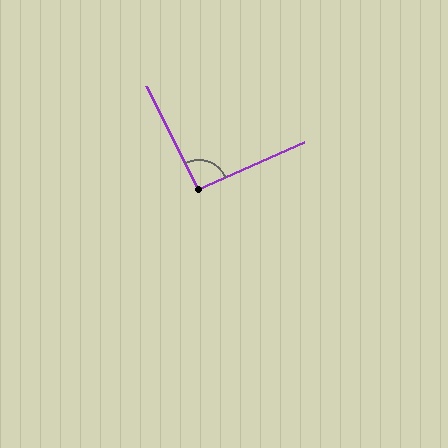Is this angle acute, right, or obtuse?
It is approximately a right angle.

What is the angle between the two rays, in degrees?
Approximately 93 degrees.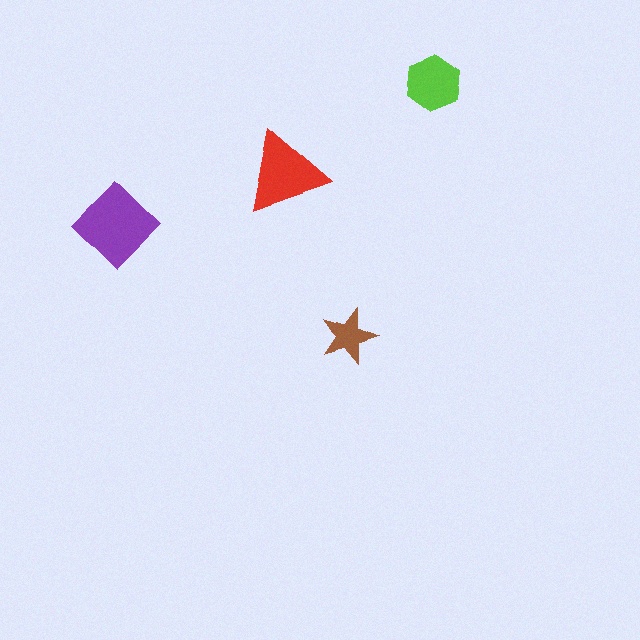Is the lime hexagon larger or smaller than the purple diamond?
Smaller.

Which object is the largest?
The purple diamond.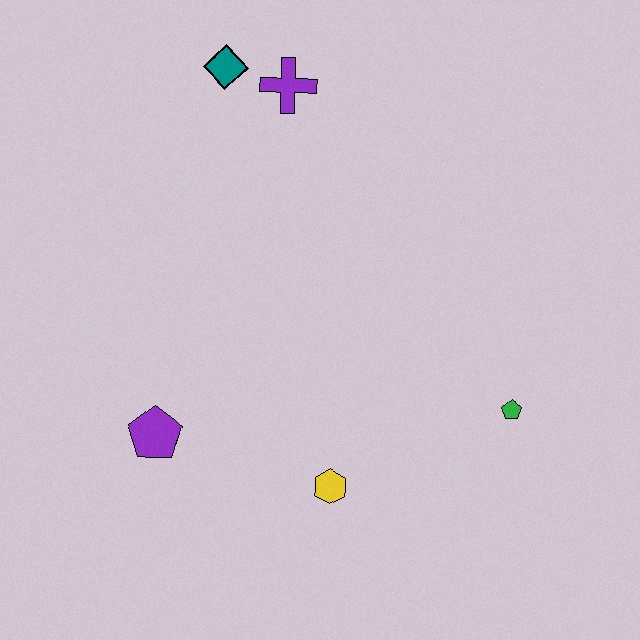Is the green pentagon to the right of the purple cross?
Yes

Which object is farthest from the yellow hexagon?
The teal diamond is farthest from the yellow hexagon.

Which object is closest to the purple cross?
The teal diamond is closest to the purple cross.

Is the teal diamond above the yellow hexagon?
Yes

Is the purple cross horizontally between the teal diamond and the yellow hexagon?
Yes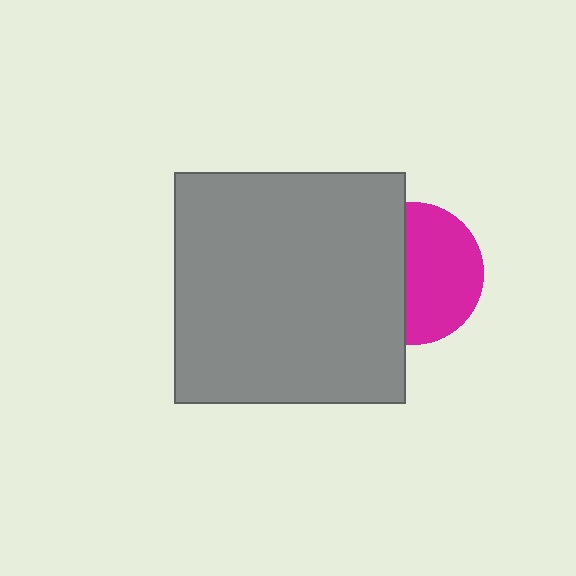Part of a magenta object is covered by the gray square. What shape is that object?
It is a circle.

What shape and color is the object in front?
The object in front is a gray square.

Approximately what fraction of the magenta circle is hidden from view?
Roughly 43% of the magenta circle is hidden behind the gray square.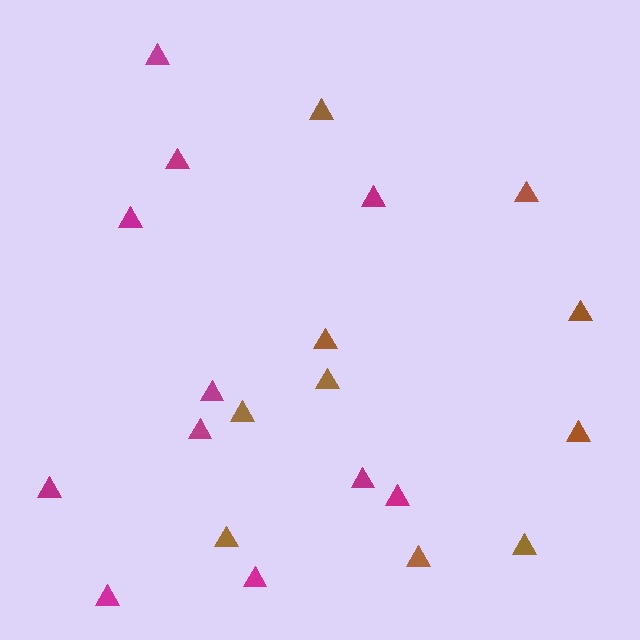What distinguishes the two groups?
There are 2 groups: one group of brown triangles (10) and one group of magenta triangles (11).